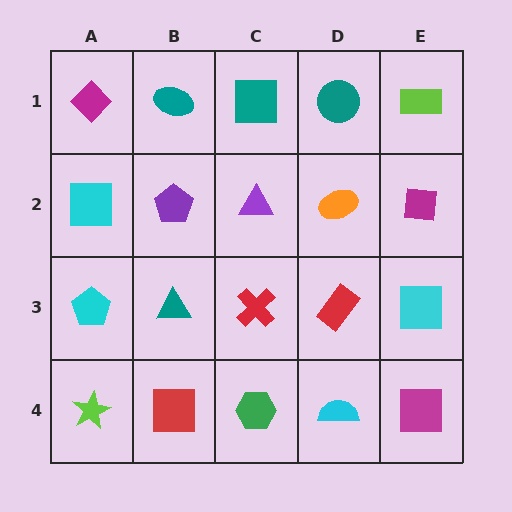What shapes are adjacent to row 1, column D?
An orange ellipse (row 2, column D), a teal square (row 1, column C), a lime rectangle (row 1, column E).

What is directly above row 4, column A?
A cyan pentagon.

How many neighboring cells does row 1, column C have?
3.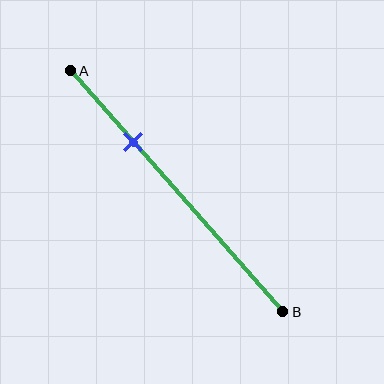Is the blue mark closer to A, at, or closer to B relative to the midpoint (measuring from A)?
The blue mark is closer to point A than the midpoint of segment AB.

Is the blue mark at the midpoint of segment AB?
No, the mark is at about 30% from A, not at the 50% midpoint.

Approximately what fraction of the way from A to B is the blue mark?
The blue mark is approximately 30% of the way from A to B.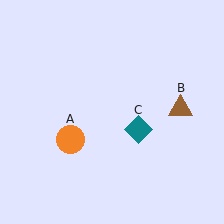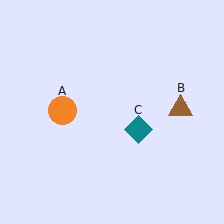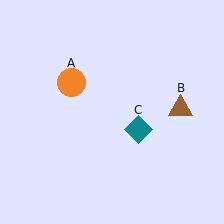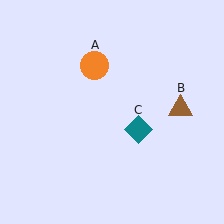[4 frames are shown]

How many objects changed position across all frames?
1 object changed position: orange circle (object A).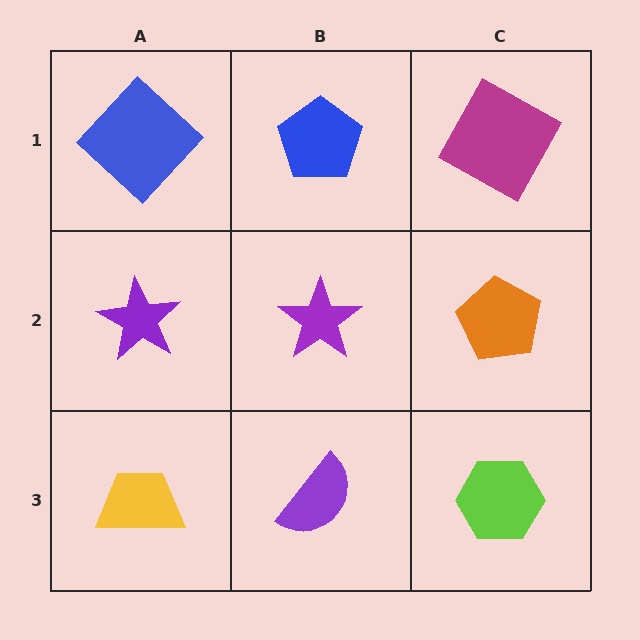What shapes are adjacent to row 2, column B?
A blue pentagon (row 1, column B), a purple semicircle (row 3, column B), a purple star (row 2, column A), an orange pentagon (row 2, column C).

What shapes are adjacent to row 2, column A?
A blue diamond (row 1, column A), a yellow trapezoid (row 3, column A), a purple star (row 2, column B).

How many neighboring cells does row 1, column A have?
2.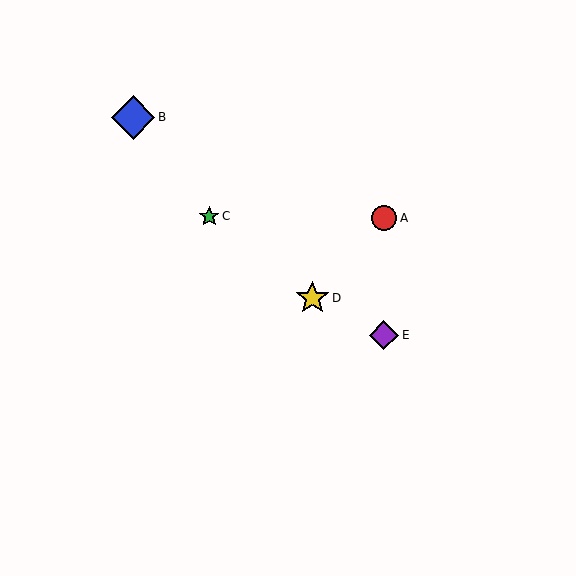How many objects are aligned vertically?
2 objects (A, E) are aligned vertically.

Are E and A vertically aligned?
Yes, both are at x≈384.